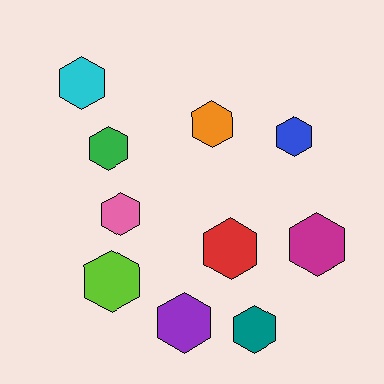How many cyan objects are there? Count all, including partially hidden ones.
There is 1 cyan object.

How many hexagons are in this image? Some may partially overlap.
There are 10 hexagons.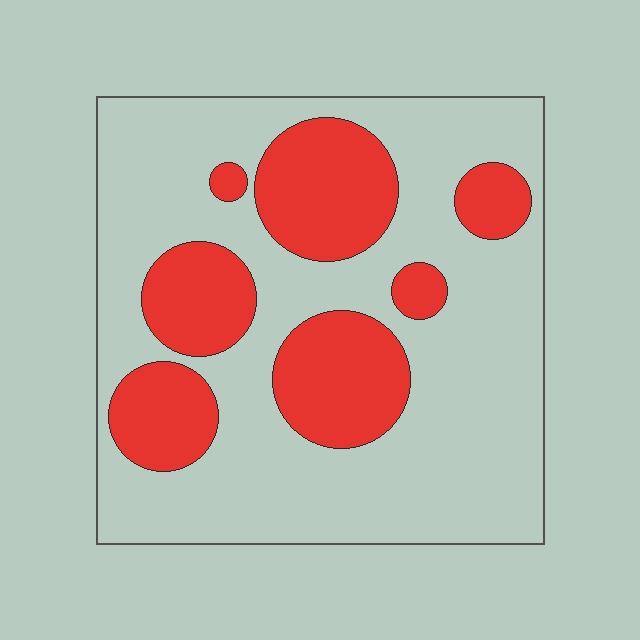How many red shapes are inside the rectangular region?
7.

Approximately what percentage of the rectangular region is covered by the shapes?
Approximately 30%.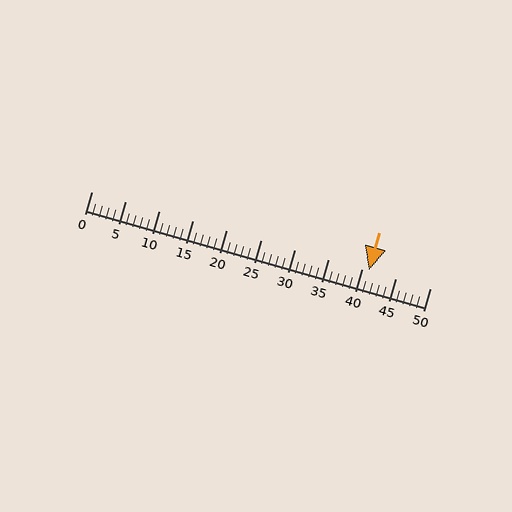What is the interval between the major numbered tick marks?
The major tick marks are spaced 5 units apart.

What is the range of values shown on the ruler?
The ruler shows values from 0 to 50.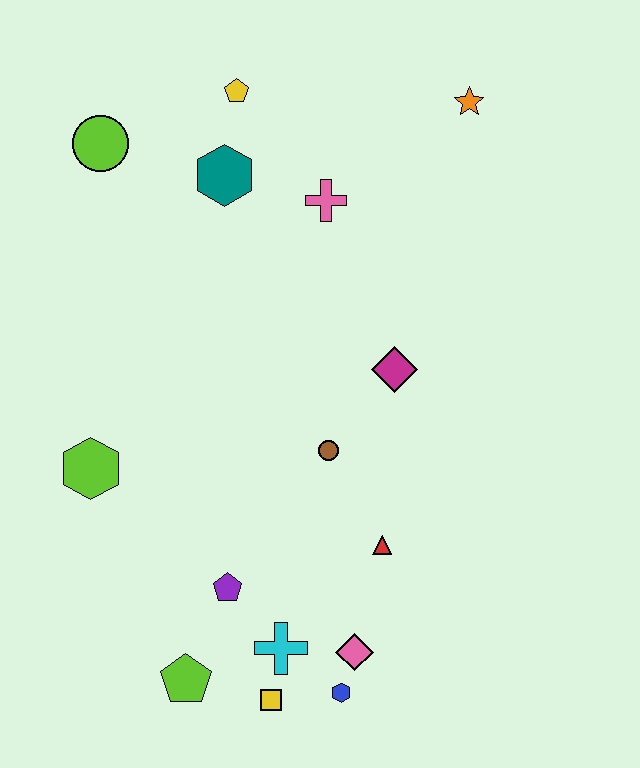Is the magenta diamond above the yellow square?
Yes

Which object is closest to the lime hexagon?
The purple pentagon is closest to the lime hexagon.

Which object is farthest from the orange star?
The lime pentagon is farthest from the orange star.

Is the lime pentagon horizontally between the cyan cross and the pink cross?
No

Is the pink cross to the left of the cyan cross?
No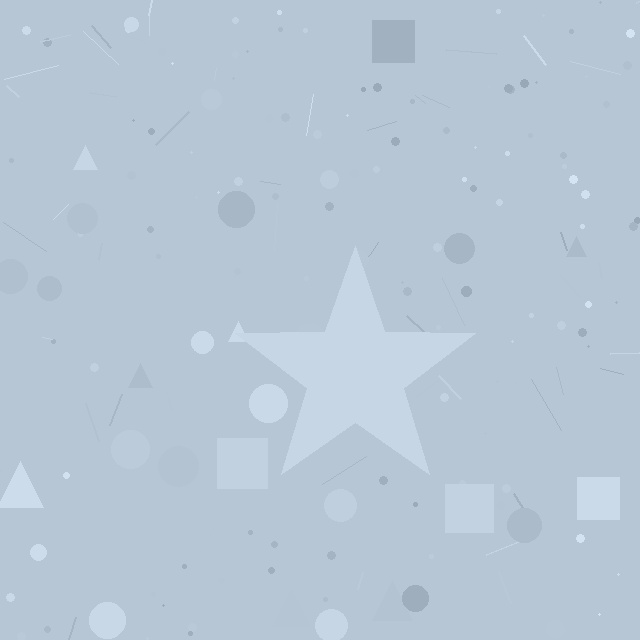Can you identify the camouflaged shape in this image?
The camouflaged shape is a star.